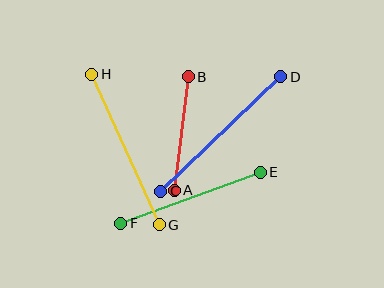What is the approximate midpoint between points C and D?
The midpoint is at approximately (221, 134) pixels.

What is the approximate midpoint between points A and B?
The midpoint is at approximately (181, 133) pixels.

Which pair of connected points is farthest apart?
Points C and D are farthest apart.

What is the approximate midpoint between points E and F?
The midpoint is at approximately (190, 198) pixels.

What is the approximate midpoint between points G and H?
The midpoint is at approximately (126, 150) pixels.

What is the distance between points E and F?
The distance is approximately 148 pixels.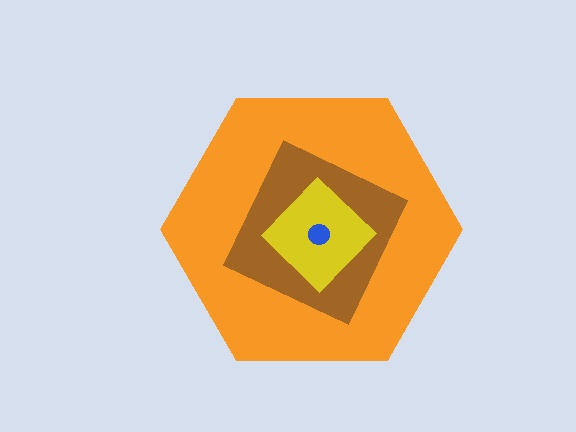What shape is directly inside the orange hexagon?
The brown diamond.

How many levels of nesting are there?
4.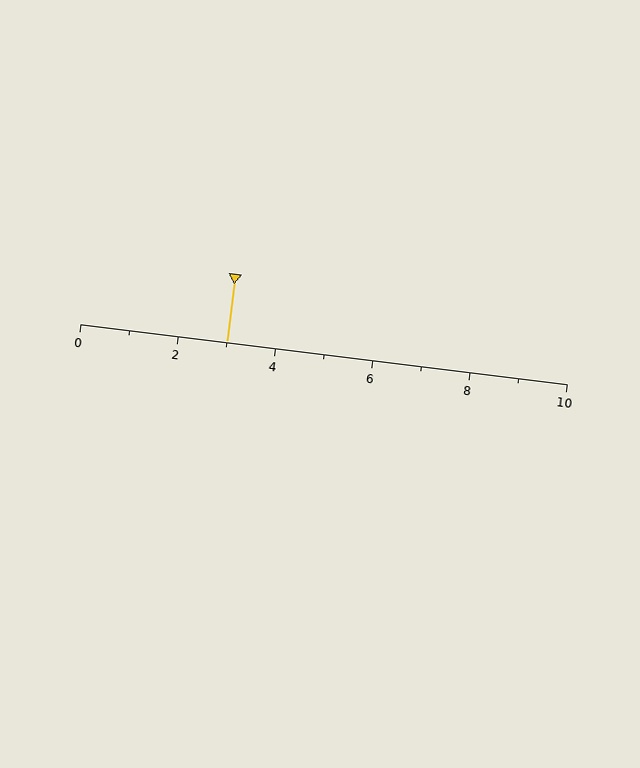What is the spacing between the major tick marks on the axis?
The major ticks are spaced 2 apart.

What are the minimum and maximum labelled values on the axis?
The axis runs from 0 to 10.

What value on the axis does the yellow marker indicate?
The marker indicates approximately 3.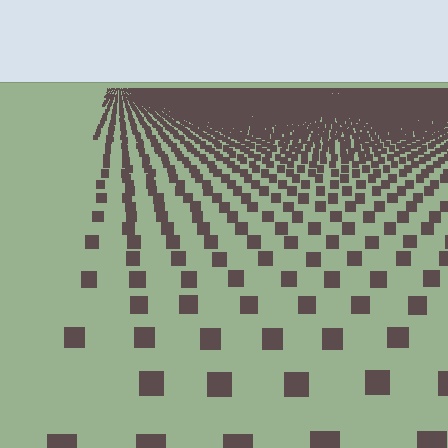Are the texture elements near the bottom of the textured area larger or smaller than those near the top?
Larger. Near the bottom, elements are closer to the viewer and appear at a bigger on-screen size.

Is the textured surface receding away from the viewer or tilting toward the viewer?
The surface is receding away from the viewer. Texture elements get smaller and denser toward the top.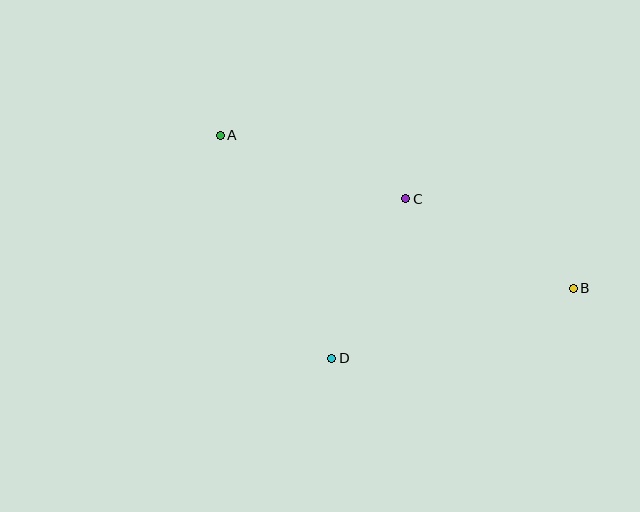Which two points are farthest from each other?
Points A and B are farthest from each other.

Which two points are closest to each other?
Points C and D are closest to each other.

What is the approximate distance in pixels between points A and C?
The distance between A and C is approximately 196 pixels.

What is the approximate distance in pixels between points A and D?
The distance between A and D is approximately 249 pixels.